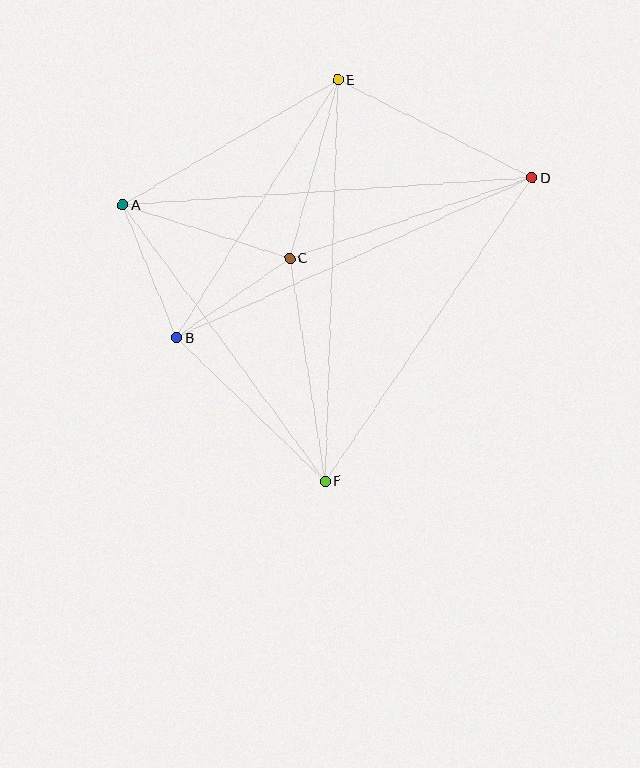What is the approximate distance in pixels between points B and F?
The distance between B and F is approximately 206 pixels.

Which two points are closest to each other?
Points B and C are closest to each other.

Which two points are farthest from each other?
Points A and D are farthest from each other.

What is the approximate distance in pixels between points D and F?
The distance between D and F is approximately 367 pixels.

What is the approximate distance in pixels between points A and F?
The distance between A and F is approximately 342 pixels.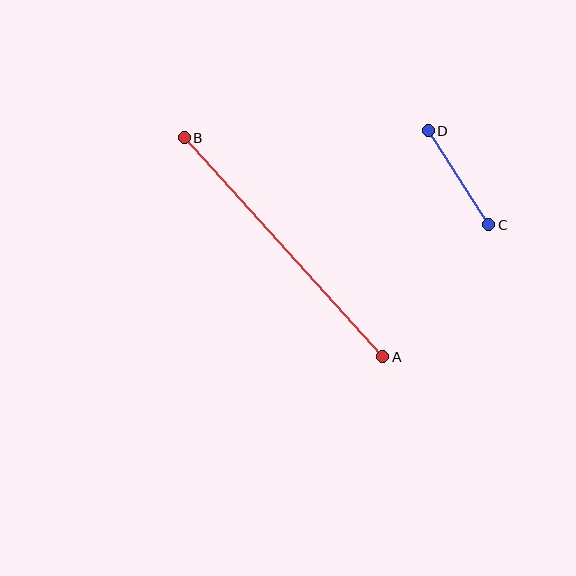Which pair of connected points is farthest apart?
Points A and B are farthest apart.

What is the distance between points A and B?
The distance is approximately 295 pixels.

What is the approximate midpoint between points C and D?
The midpoint is at approximately (458, 178) pixels.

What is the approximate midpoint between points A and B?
The midpoint is at approximately (284, 247) pixels.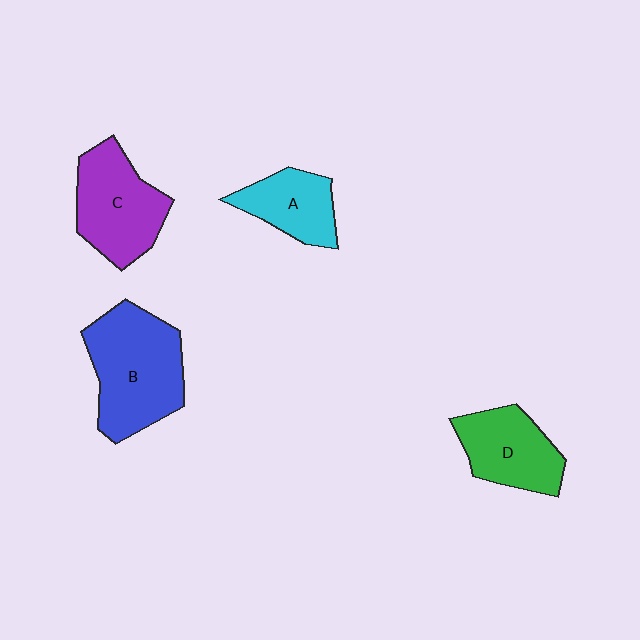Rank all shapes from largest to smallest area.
From largest to smallest: B (blue), C (purple), D (green), A (cyan).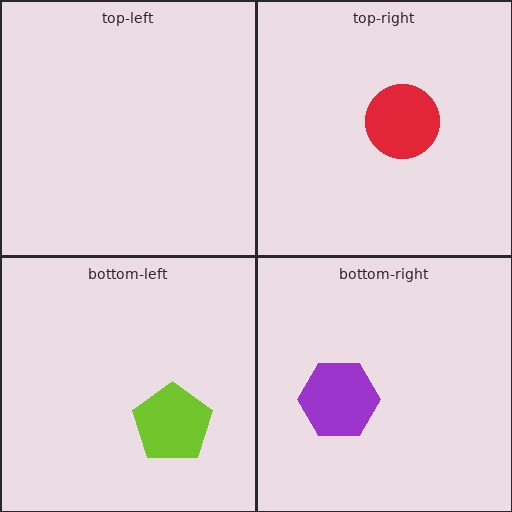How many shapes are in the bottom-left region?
1.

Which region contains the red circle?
The top-right region.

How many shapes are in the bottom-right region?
1.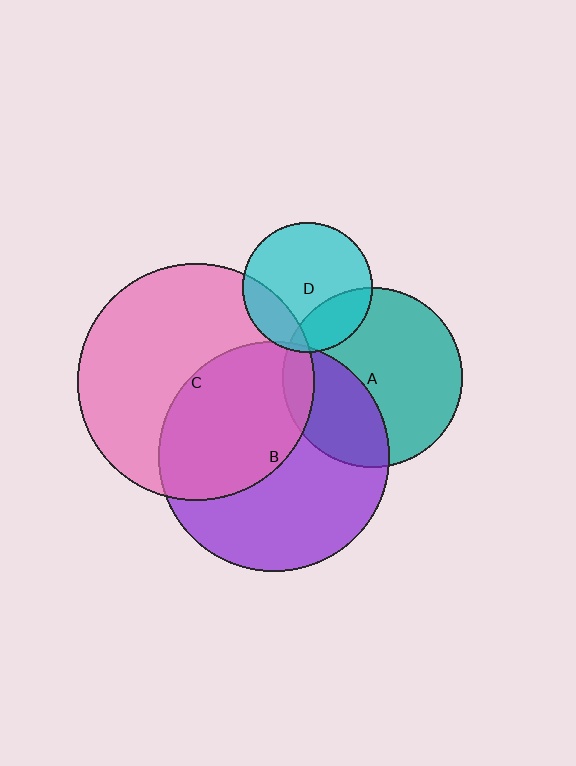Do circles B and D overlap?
Yes.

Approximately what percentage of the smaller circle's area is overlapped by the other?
Approximately 5%.